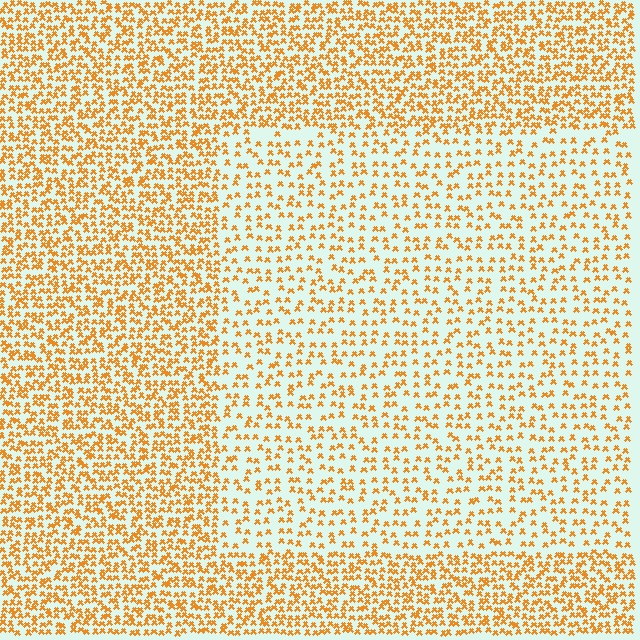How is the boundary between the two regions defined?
The boundary is defined by a change in element density (approximately 1.9x ratio). All elements are the same color, size, and shape.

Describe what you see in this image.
The image contains small orange elements arranged at two different densities. A rectangle-shaped region is visible where the elements are less densely packed than the surrounding area.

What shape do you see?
I see a rectangle.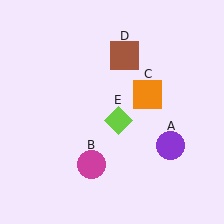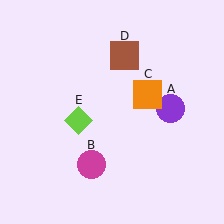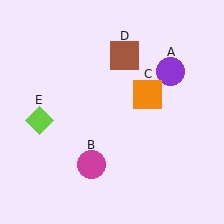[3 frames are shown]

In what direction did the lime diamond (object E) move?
The lime diamond (object E) moved left.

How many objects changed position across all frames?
2 objects changed position: purple circle (object A), lime diamond (object E).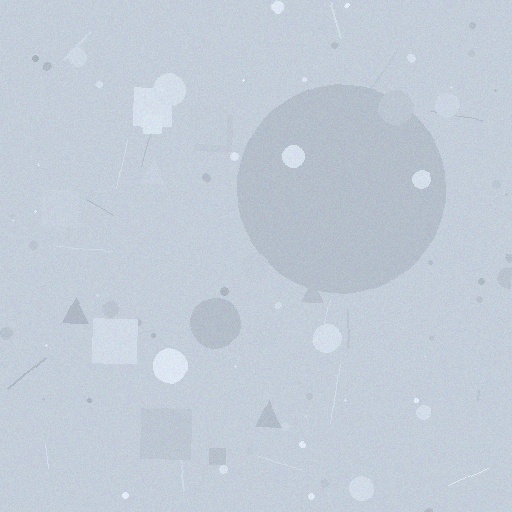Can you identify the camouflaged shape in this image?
The camouflaged shape is a circle.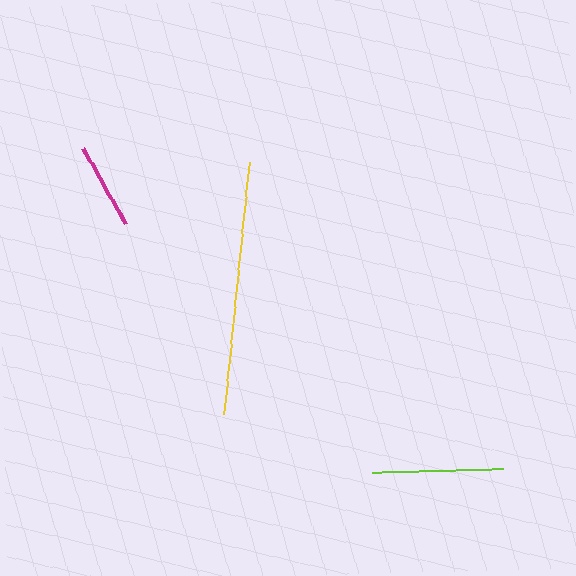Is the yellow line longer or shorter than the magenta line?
The yellow line is longer than the magenta line.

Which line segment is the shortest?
The magenta line is the shortest at approximately 87 pixels.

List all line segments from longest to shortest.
From longest to shortest: yellow, lime, magenta.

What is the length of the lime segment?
The lime segment is approximately 132 pixels long.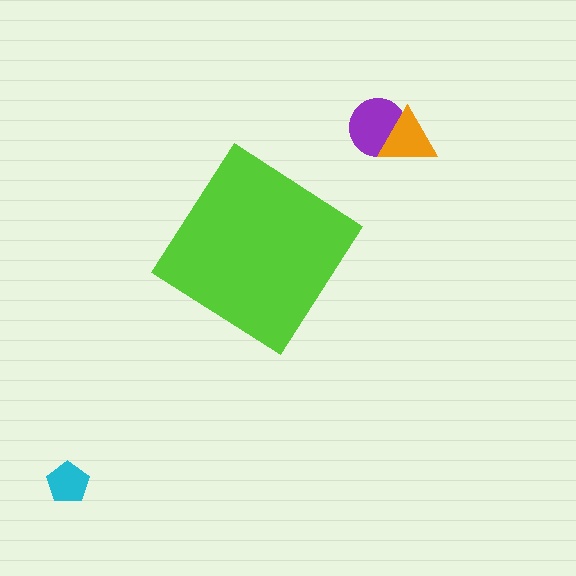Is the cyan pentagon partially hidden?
No, the cyan pentagon is fully visible.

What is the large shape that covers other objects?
A lime diamond.